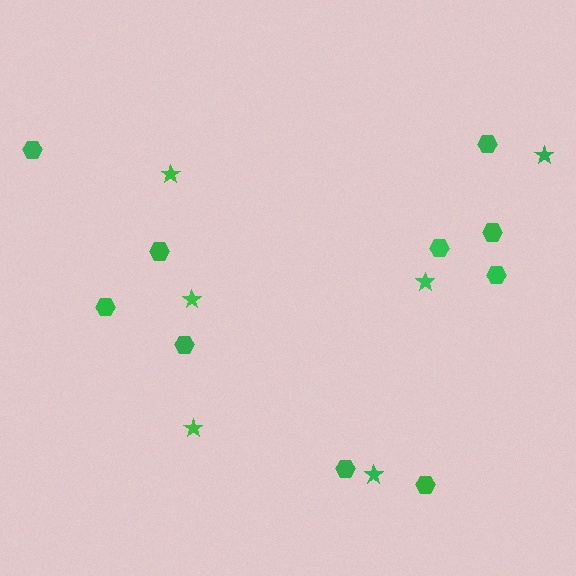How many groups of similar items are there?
There are 2 groups: one group of hexagons (10) and one group of stars (6).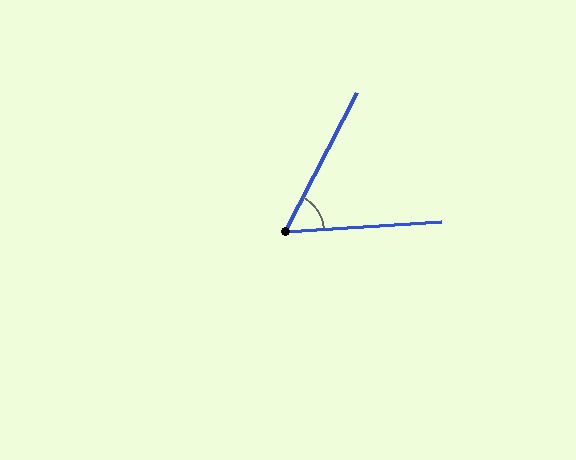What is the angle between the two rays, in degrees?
Approximately 59 degrees.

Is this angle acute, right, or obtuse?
It is acute.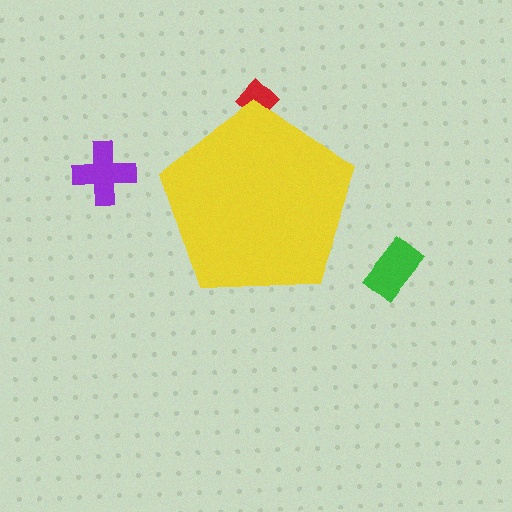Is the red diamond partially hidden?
Yes, the red diamond is partially hidden behind the yellow pentagon.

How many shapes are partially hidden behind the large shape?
1 shape is partially hidden.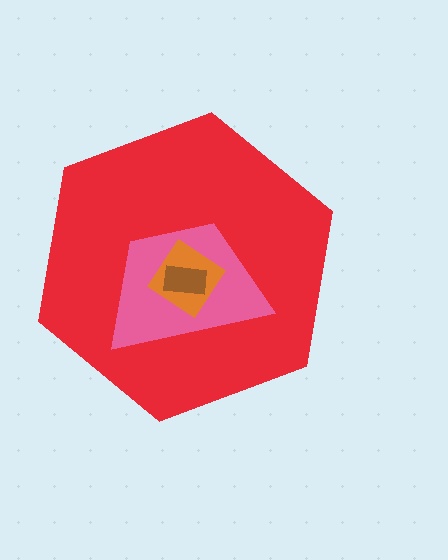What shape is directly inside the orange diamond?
The brown rectangle.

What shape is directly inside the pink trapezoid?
The orange diamond.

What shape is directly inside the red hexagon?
The pink trapezoid.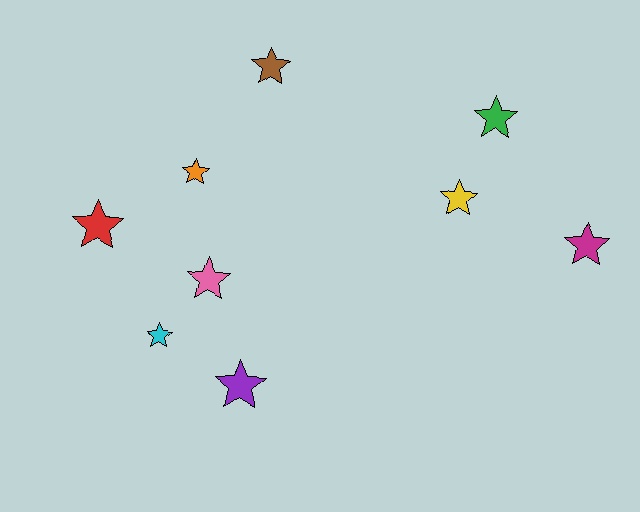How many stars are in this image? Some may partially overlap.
There are 9 stars.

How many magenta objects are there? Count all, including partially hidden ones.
There is 1 magenta object.